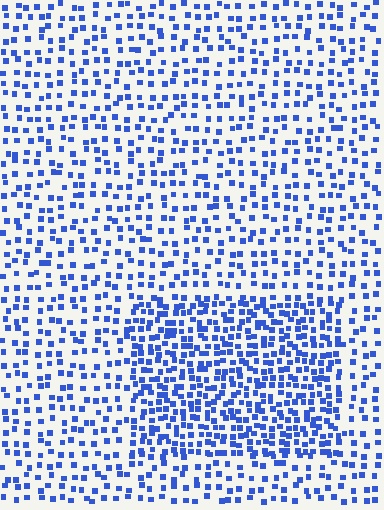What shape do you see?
I see a rectangle.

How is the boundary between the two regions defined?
The boundary is defined by a change in element density (approximately 1.9x ratio). All elements are the same color, size, and shape.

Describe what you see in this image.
The image contains small blue elements arranged at two different densities. A rectangle-shaped region is visible where the elements are more densely packed than the surrounding area.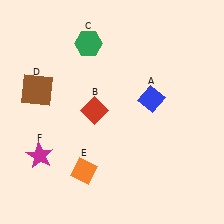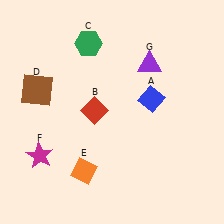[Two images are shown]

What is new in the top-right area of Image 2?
A purple triangle (G) was added in the top-right area of Image 2.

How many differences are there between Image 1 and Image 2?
There is 1 difference between the two images.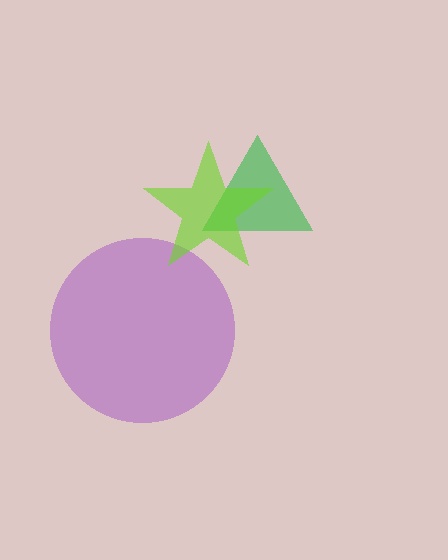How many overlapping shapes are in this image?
There are 3 overlapping shapes in the image.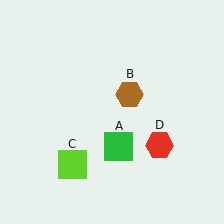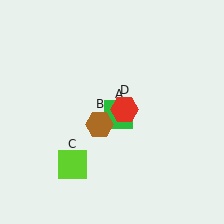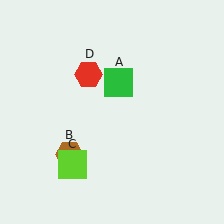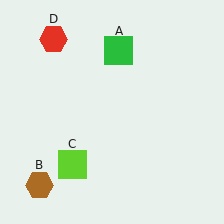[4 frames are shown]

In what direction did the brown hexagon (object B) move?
The brown hexagon (object B) moved down and to the left.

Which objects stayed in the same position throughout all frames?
Lime square (object C) remained stationary.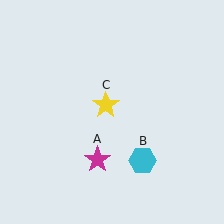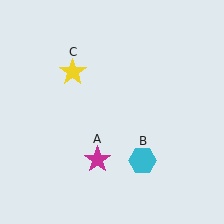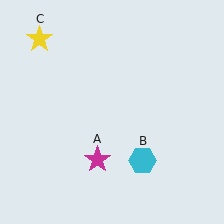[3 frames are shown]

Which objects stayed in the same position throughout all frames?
Magenta star (object A) and cyan hexagon (object B) remained stationary.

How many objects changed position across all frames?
1 object changed position: yellow star (object C).